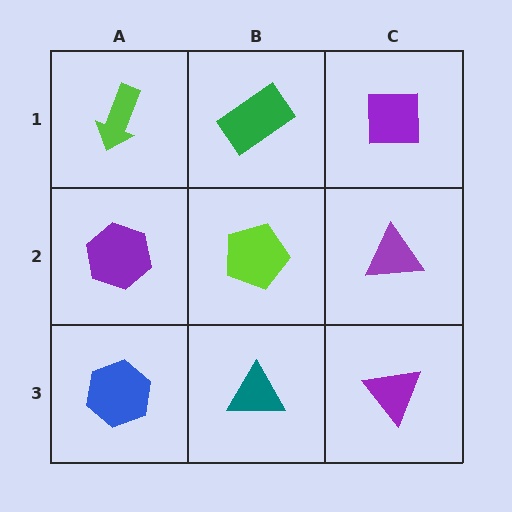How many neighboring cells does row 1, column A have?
2.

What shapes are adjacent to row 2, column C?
A purple square (row 1, column C), a purple triangle (row 3, column C), a lime pentagon (row 2, column B).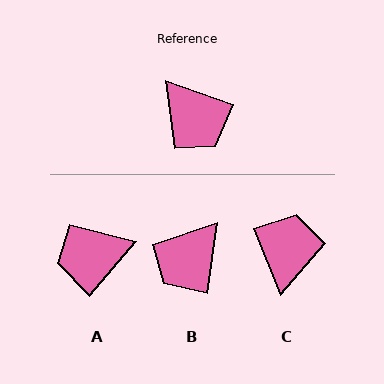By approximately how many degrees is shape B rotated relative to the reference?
Approximately 78 degrees clockwise.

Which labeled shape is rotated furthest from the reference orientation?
C, about 132 degrees away.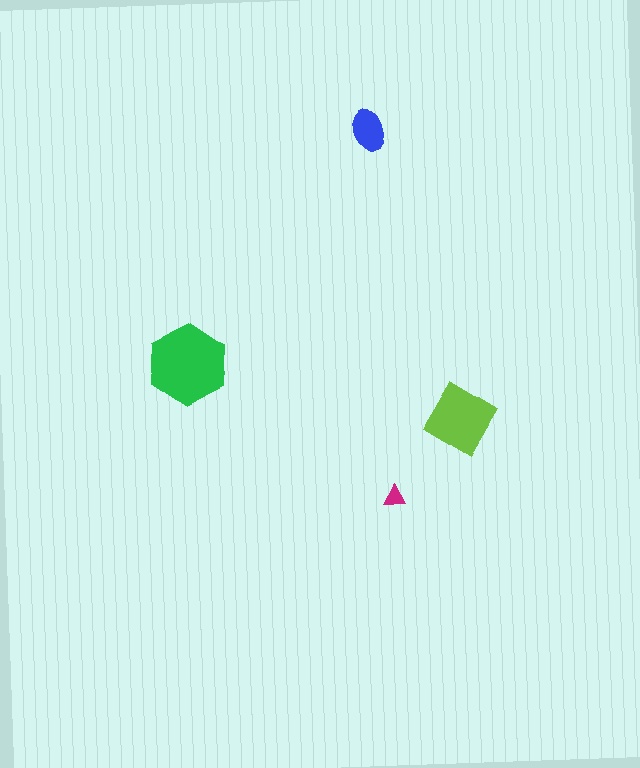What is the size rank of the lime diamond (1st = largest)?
2nd.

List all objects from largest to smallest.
The green hexagon, the lime diamond, the blue ellipse, the magenta triangle.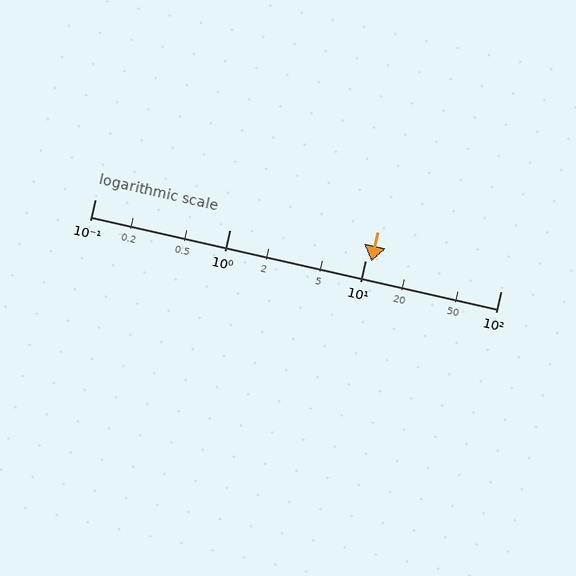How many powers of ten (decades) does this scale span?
The scale spans 3 decades, from 0.1 to 100.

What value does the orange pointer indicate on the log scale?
The pointer indicates approximately 11.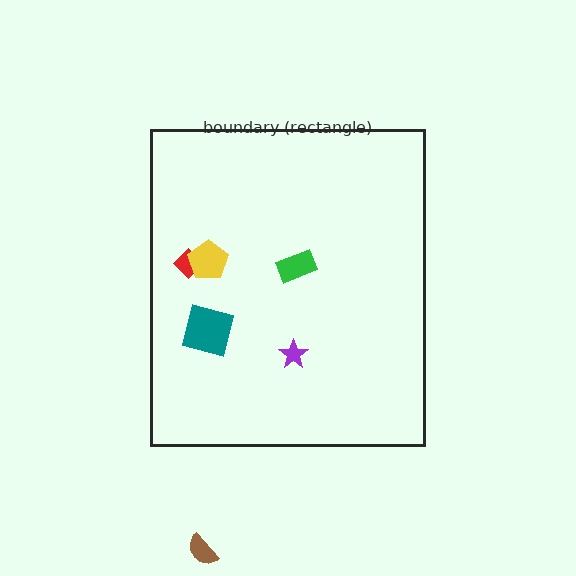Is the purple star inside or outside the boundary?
Inside.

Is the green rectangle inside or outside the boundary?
Inside.